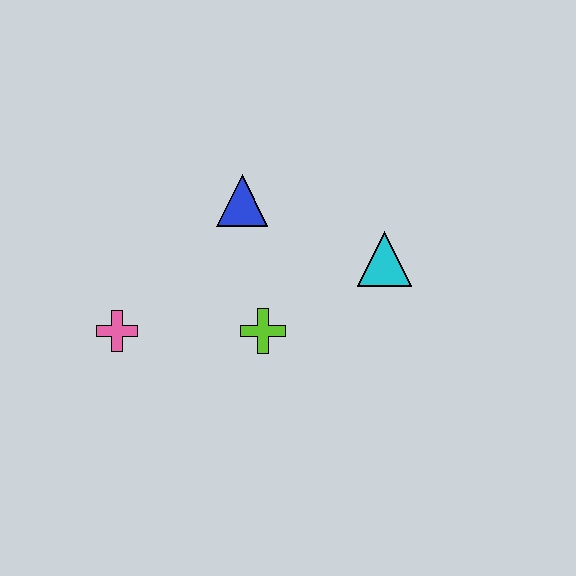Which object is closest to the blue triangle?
The lime cross is closest to the blue triangle.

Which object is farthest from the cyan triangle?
The pink cross is farthest from the cyan triangle.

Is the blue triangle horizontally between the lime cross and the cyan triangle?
No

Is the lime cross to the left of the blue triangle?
No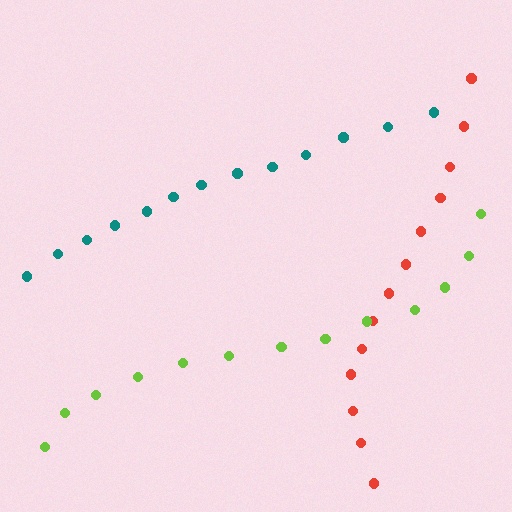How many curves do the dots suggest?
There are 3 distinct paths.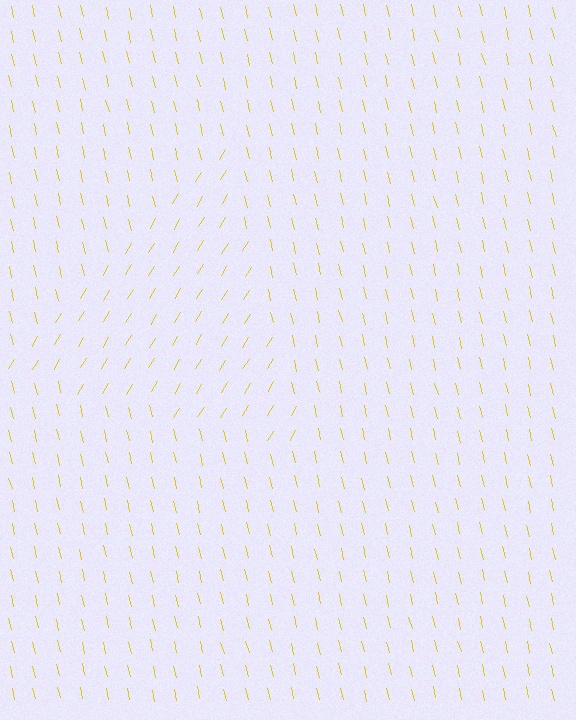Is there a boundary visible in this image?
Yes, there is a texture boundary formed by a change in line orientation.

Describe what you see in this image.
The image is filled with small yellow line segments. A triangle region in the image has lines oriented differently from the surrounding lines, creating a visible texture boundary.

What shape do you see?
I see a triangle.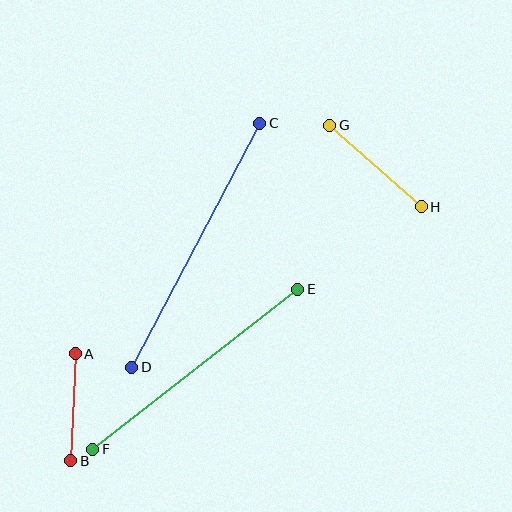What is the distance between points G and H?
The distance is approximately 123 pixels.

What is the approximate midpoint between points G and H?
The midpoint is at approximately (375, 166) pixels.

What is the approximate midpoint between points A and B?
The midpoint is at approximately (73, 407) pixels.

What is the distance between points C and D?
The distance is approximately 275 pixels.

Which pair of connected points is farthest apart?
Points C and D are farthest apart.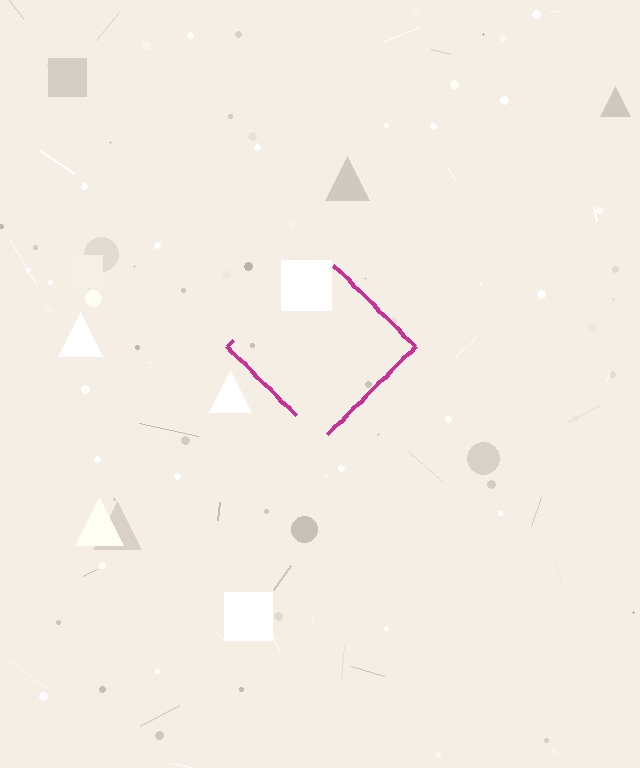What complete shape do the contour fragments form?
The contour fragments form a diamond.